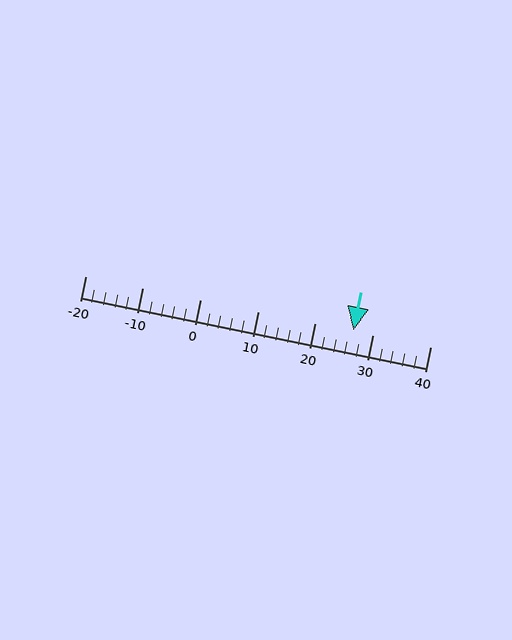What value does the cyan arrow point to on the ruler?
The cyan arrow points to approximately 27.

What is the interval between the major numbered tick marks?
The major tick marks are spaced 10 units apart.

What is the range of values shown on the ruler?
The ruler shows values from -20 to 40.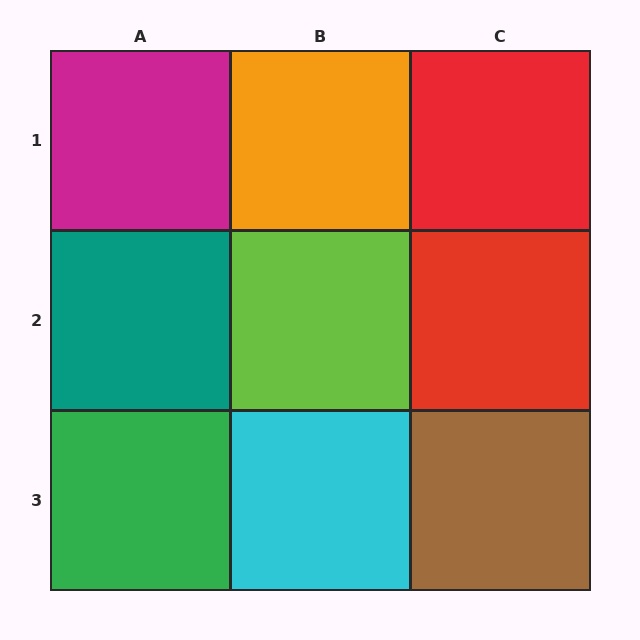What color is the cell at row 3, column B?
Cyan.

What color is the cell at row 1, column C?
Red.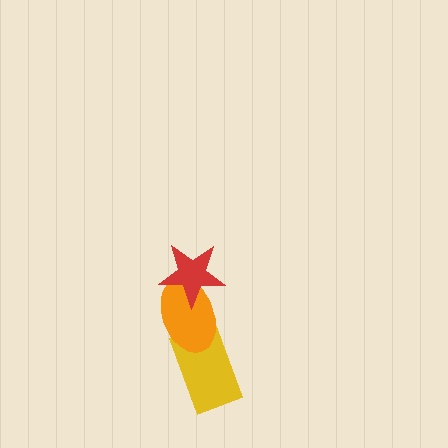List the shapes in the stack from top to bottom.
From top to bottom: the red star, the orange ellipse, the yellow rectangle.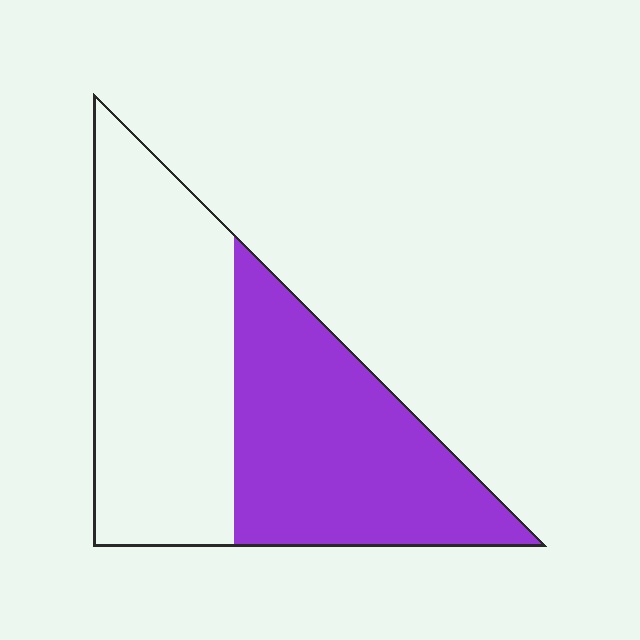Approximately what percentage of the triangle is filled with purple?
Approximately 50%.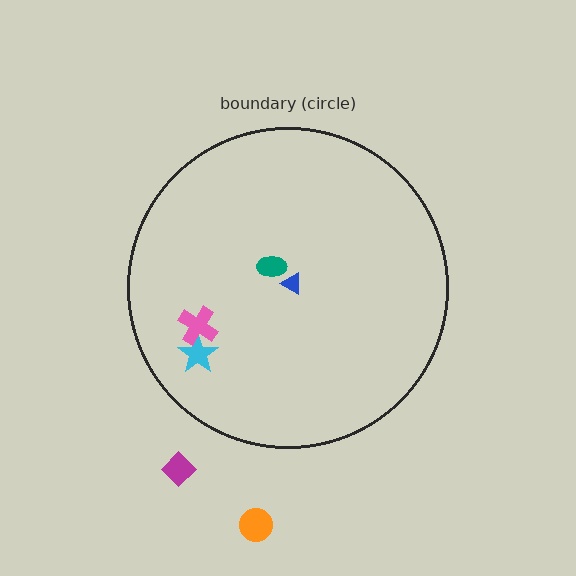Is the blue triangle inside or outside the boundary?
Inside.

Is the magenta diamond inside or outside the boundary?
Outside.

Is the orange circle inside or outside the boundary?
Outside.